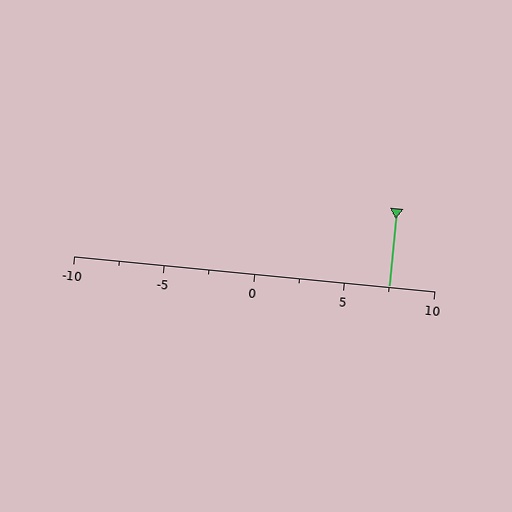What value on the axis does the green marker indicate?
The marker indicates approximately 7.5.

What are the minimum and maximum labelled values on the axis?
The axis runs from -10 to 10.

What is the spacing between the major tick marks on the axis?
The major ticks are spaced 5 apart.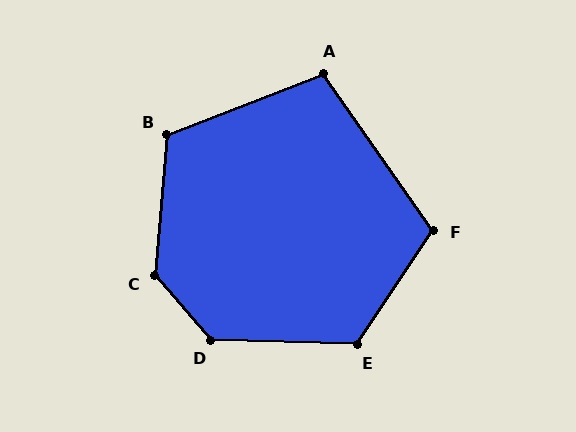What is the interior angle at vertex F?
Approximately 111 degrees (obtuse).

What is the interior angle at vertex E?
Approximately 122 degrees (obtuse).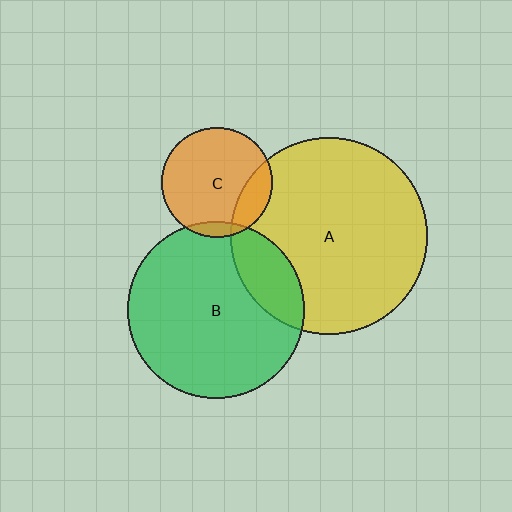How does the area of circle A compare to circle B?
Approximately 1.2 times.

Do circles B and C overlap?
Yes.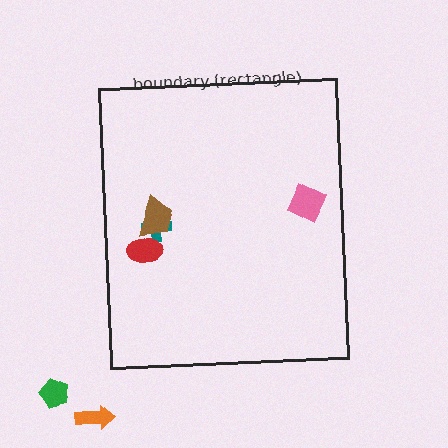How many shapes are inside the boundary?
4 inside, 2 outside.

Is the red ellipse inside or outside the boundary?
Inside.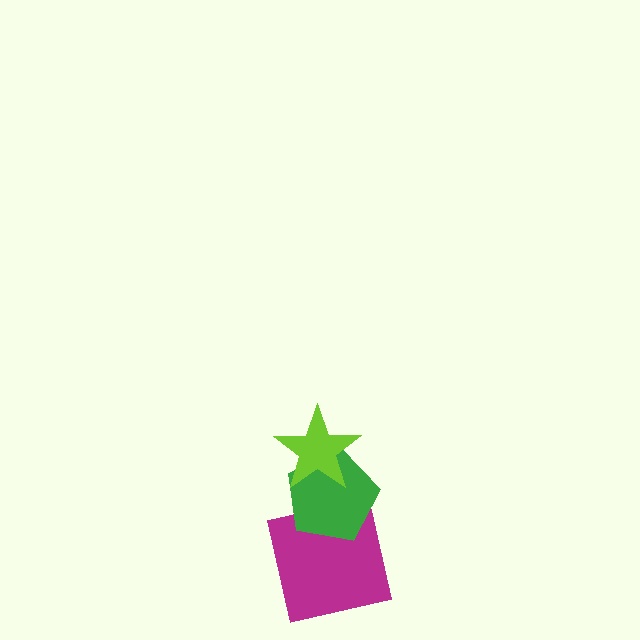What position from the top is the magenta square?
The magenta square is 3rd from the top.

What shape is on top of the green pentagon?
The lime star is on top of the green pentagon.